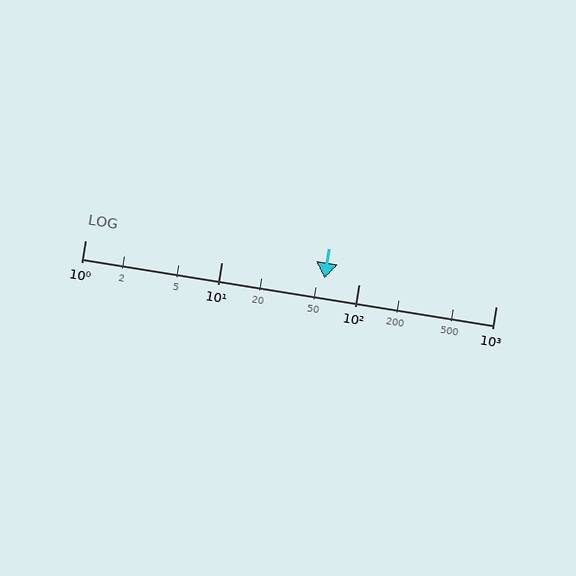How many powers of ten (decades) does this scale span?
The scale spans 3 decades, from 1 to 1000.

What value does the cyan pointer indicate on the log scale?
The pointer indicates approximately 56.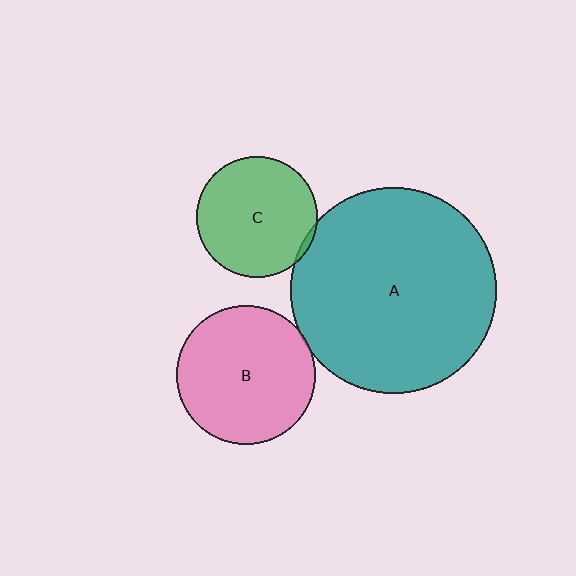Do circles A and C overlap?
Yes.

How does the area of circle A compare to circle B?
Approximately 2.2 times.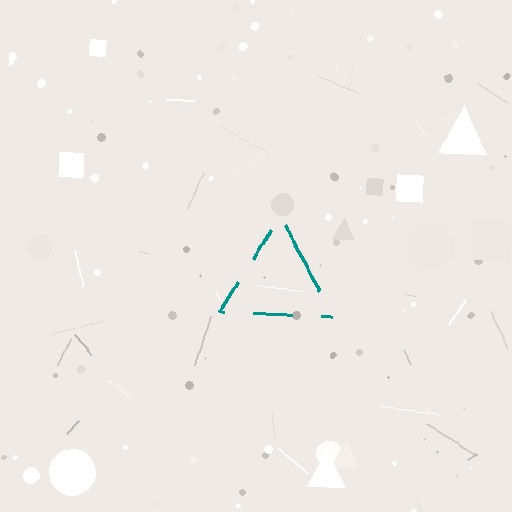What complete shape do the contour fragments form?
The contour fragments form a triangle.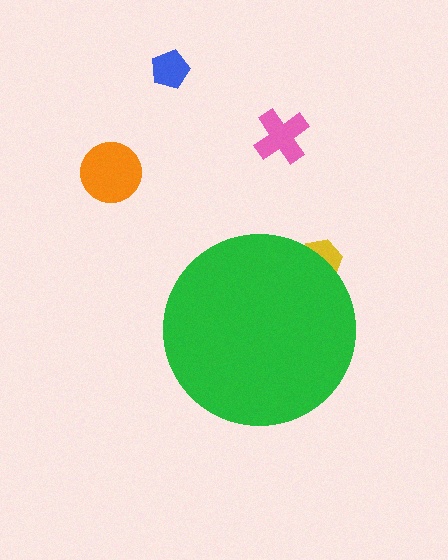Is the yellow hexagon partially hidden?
Yes, the yellow hexagon is partially hidden behind the green circle.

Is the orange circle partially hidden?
No, the orange circle is fully visible.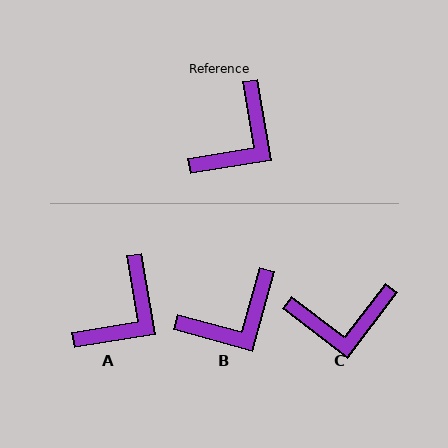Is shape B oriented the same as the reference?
No, it is off by about 25 degrees.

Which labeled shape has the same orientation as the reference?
A.